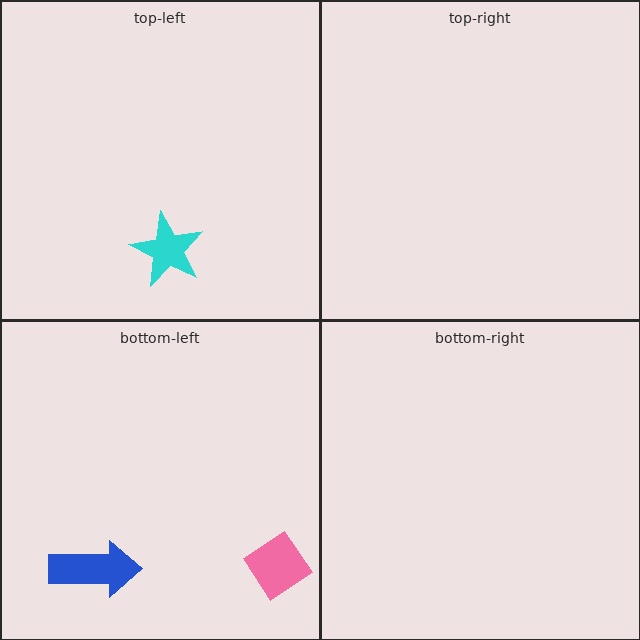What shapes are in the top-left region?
The cyan star.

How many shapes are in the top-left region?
1.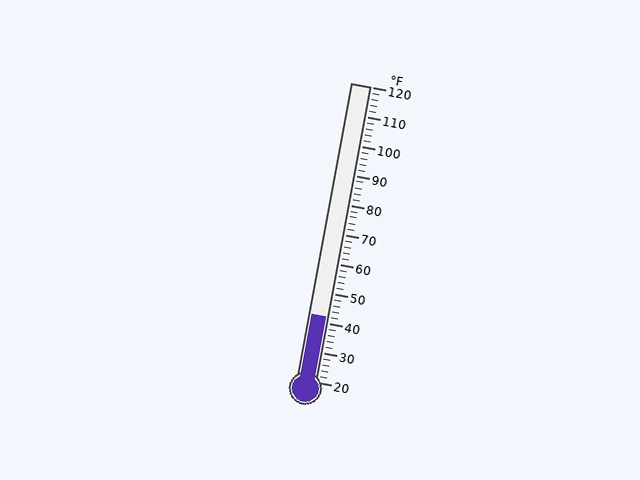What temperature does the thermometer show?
The thermometer shows approximately 42°F.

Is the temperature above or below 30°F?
The temperature is above 30°F.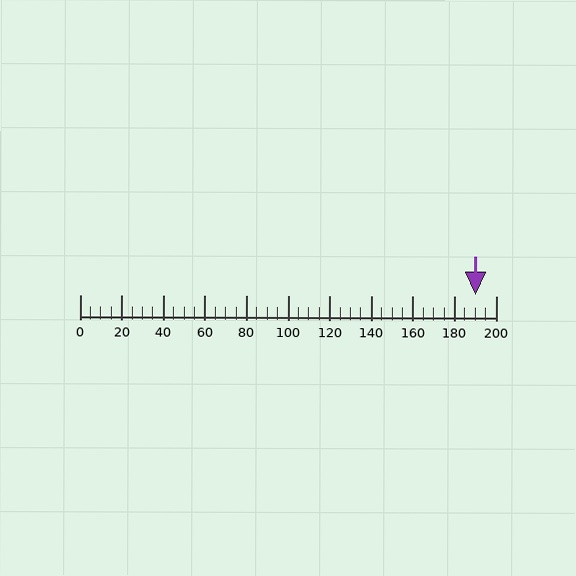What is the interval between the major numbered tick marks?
The major tick marks are spaced 20 units apart.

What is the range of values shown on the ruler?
The ruler shows values from 0 to 200.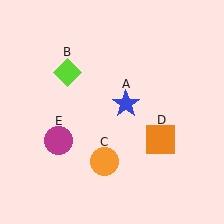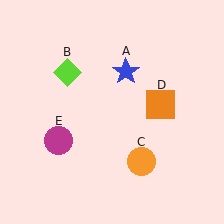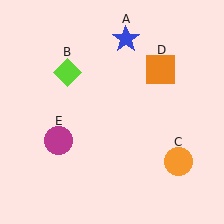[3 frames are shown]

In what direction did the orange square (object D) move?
The orange square (object D) moved up.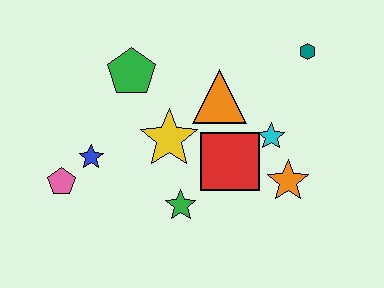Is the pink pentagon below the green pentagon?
Yes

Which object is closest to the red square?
The cyan star is closest to the red square.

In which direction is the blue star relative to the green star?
The blue star is to the left of the green star.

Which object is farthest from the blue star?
The teal hexagon is farthest from the blue star.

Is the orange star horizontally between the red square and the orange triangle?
No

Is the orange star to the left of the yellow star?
No